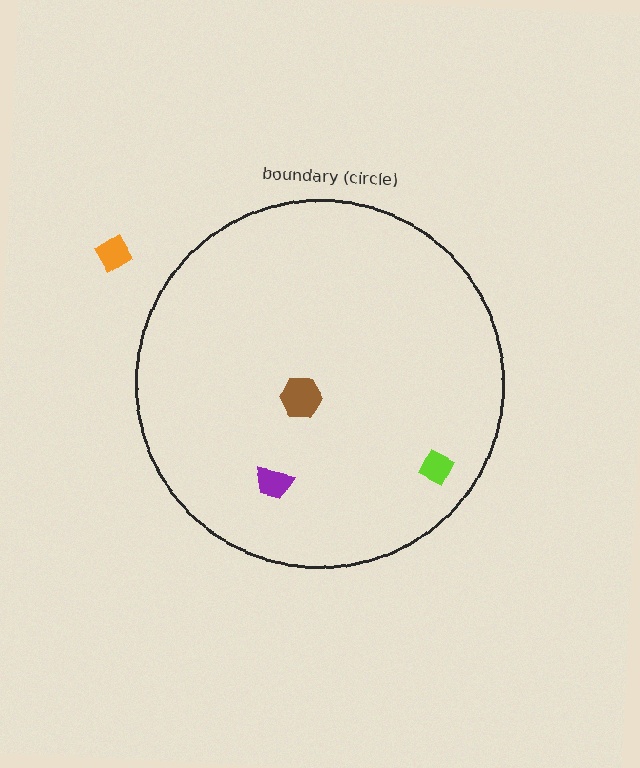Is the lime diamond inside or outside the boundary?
Inside.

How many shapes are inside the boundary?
3 inside, 1 outside.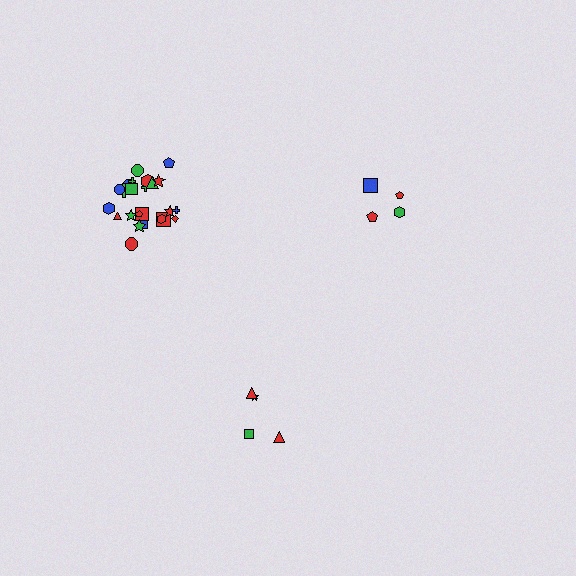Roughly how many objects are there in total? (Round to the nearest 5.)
Roughly 35 objects in total.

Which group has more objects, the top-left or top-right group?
The top-left group.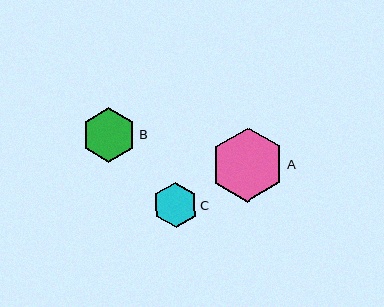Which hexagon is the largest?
Hexagon A is the largest with a size of approximately 74 pixels.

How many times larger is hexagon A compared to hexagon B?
Hexagon A is approximately 1.4 times the size of hexagon B.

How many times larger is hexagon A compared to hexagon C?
Hexagon A is approximately 1.7 times the size of hexagon C.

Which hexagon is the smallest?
Hexagon C is the smallest with a size of approximately 45 pixels.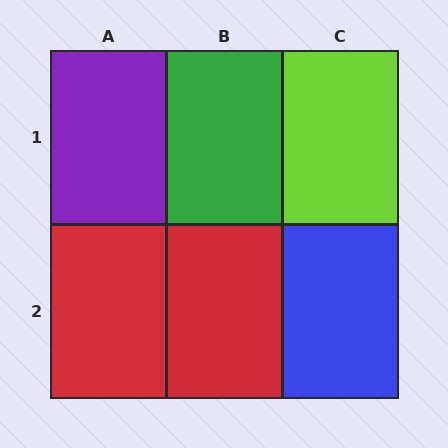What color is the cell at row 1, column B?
Green.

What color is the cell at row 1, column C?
Lime.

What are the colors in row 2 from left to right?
Red, red, blue.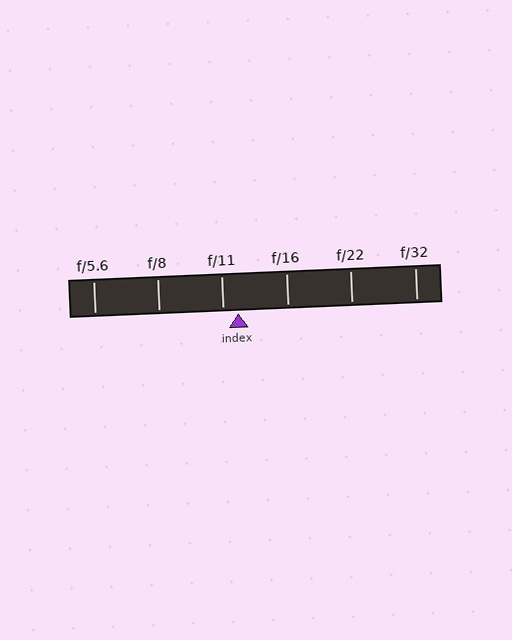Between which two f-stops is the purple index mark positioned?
The index mark is between f/11 and f/16.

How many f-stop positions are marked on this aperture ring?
There are 6 f-stop positions marked.